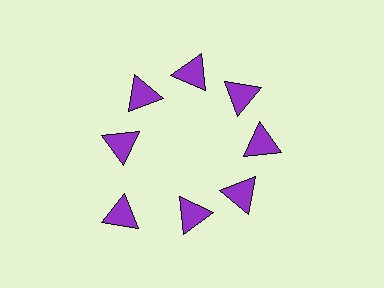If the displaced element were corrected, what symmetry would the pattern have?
It would have 8-fold rotational symmetry — the pattern would map onto itself every 45 degrees.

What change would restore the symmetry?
The symmetry would be restored by moving it inward, back onto the ring so that all 8 triangles sit at equal angles and equal distance from the center.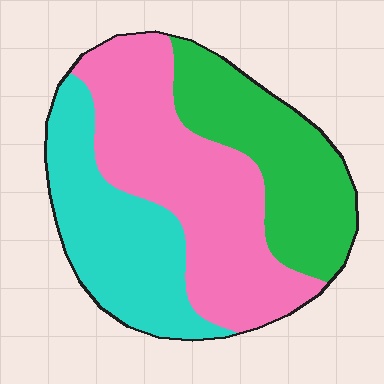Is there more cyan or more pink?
Pink.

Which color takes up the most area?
Pink, at roughly 40%.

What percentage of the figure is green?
Green covers roughly 30% of the figure.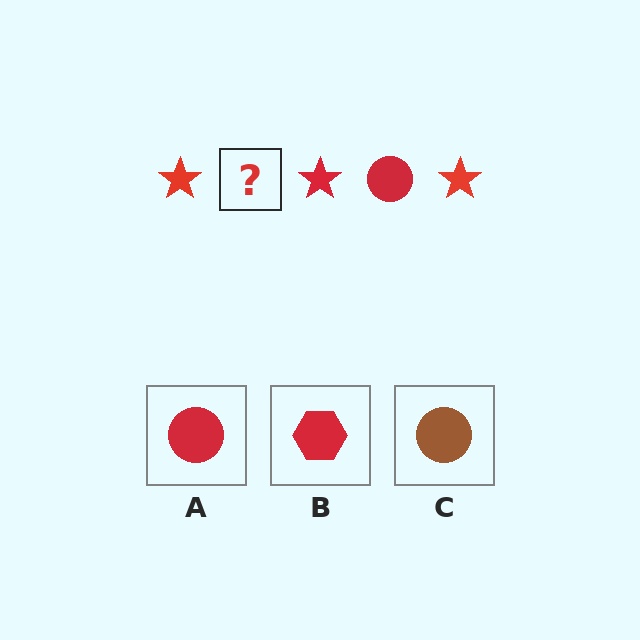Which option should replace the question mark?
Option A.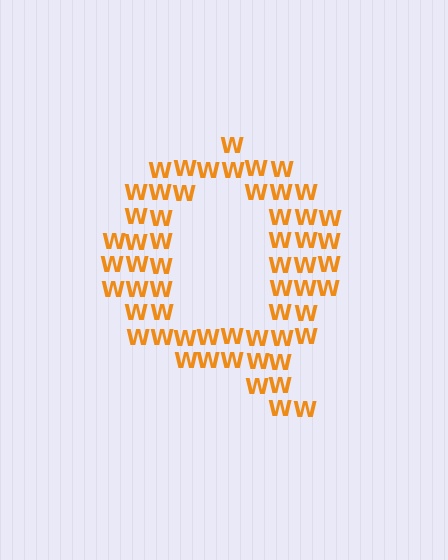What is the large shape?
The large shape is the letter Q.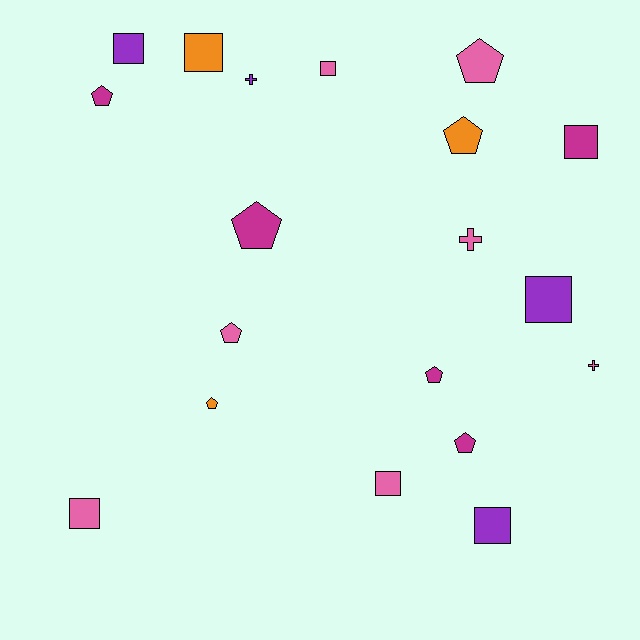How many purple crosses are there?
There is 1 purple cross.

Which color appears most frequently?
Pink, with 7 objects.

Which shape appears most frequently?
Pentagon, with 8 objects.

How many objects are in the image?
There are 19 objects.